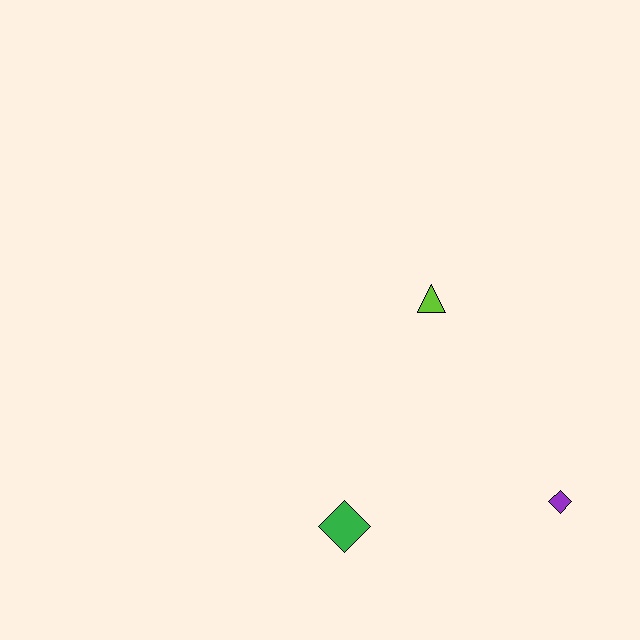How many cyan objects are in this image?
There are no cyan objects.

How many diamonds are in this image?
There are 2 diamonds.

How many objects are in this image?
There are 3 objects.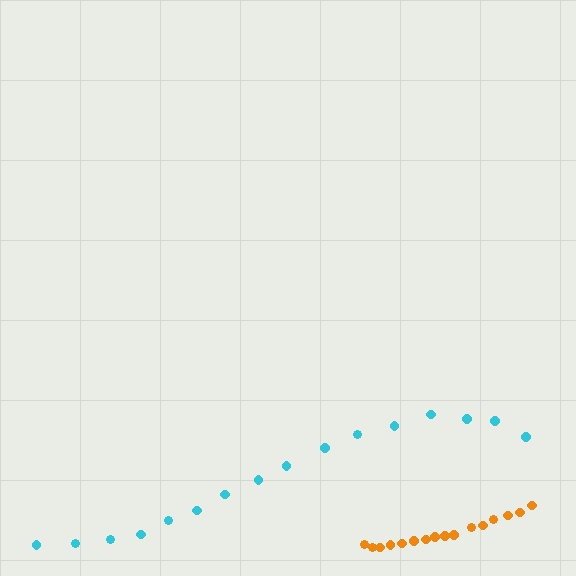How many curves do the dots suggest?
There are 2 distinct paths.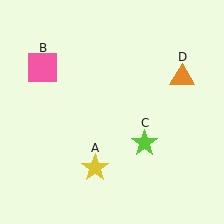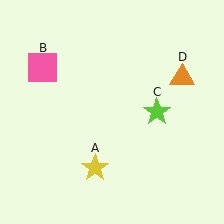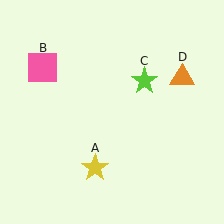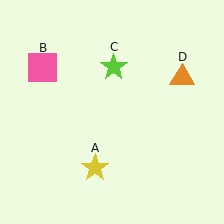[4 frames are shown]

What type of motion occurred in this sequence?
The lime star (object C) rotated counterclockwise around the center of the scene.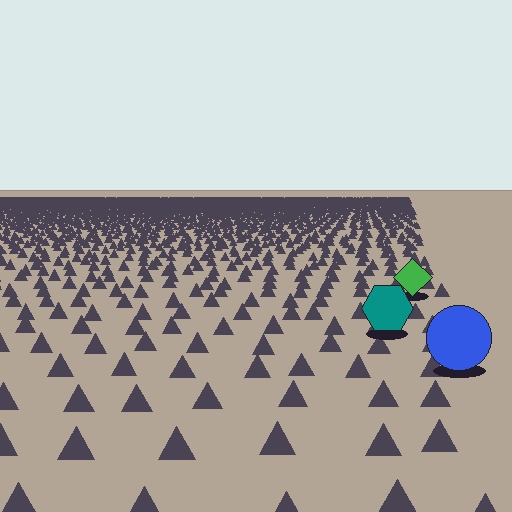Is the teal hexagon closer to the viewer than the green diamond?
Yes. The teal hexagon is closer — you can tell from the texture gradient: the ground texture is coarser near it.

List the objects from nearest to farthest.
From nearest to farthest: the blue circle, the teal hexagon, the green diamond.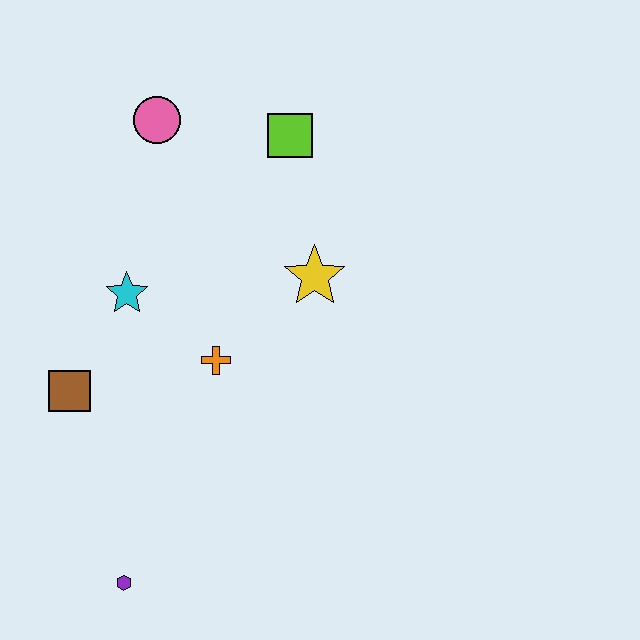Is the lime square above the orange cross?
Yes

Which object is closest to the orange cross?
The cyan star is closest to the orange cross.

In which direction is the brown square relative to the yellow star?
The brown square is to the left of the yellow star.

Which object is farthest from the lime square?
The purple hexagon is farthest from the lime square.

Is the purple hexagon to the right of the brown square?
Yes